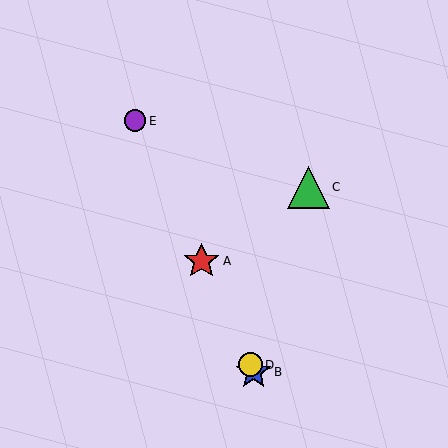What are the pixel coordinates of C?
Object C is at (308, 187).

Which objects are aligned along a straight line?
Objects A, B, D, E are aligned along a straight line.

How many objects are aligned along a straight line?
4 objects (A, B, D, E) are aligned along a straight line.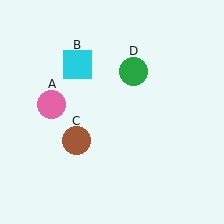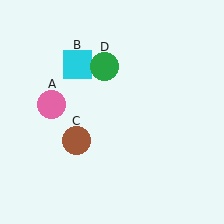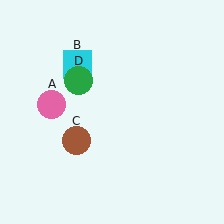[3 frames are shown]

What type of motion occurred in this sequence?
The green circle (object D) rotated counterclockwise around the center of the scene.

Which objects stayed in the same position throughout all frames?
Pink circle (object A) and cyan square (object B) and brown circle (object C) remained stationary.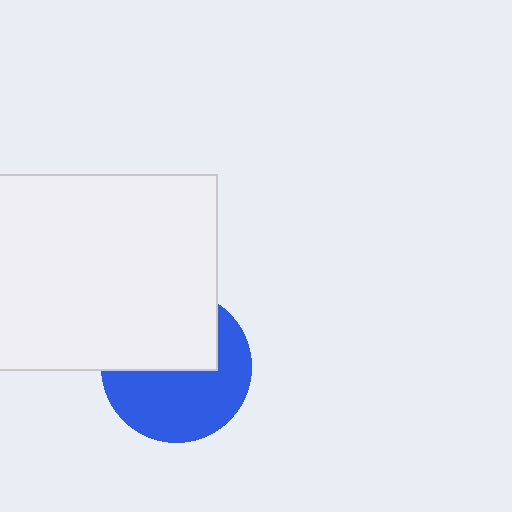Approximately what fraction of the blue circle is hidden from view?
Roughly 44% of the blue circle is hidden behind the white rectangle.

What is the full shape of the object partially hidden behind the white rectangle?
The partially hidden object is a blue circle.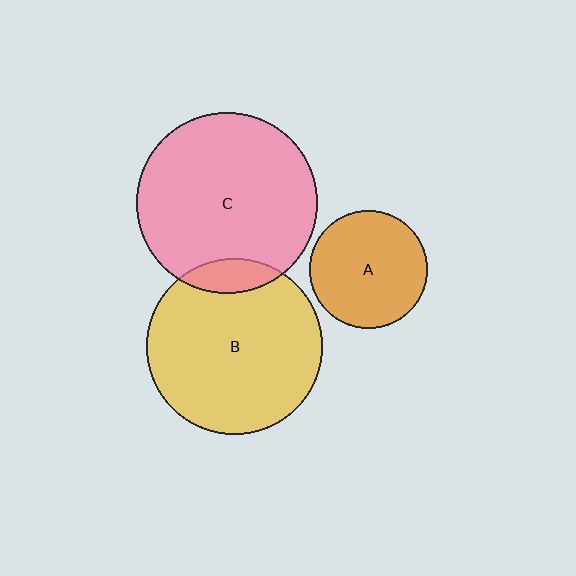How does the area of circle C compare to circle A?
Approximately 2.3 times.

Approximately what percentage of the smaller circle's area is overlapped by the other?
Approximately 10%.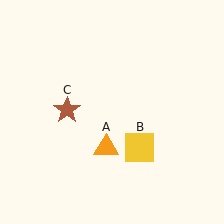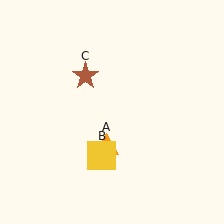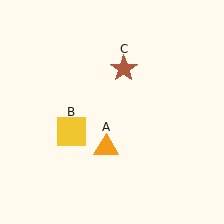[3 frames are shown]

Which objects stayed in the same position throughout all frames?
Orange triangle (object A) remained stationary.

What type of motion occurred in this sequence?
The yellow square (object B), brown star (object C) rotated clockwise around the center of the scene.